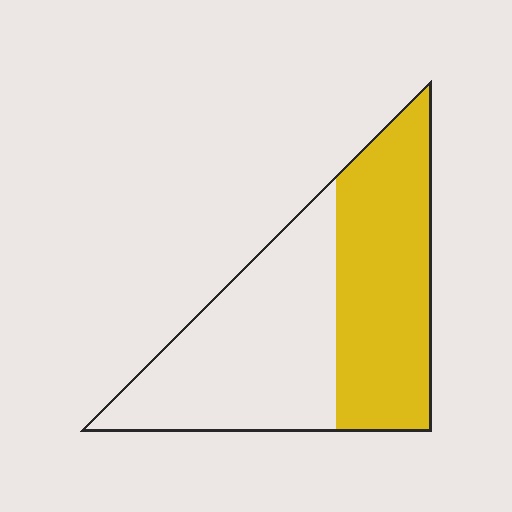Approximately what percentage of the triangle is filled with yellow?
Approximately 45%.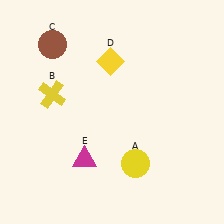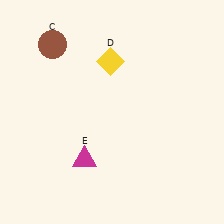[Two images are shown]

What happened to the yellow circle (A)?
The yellow circle (A) was removed in Image 2. It was in the bottom-right area of Image 1.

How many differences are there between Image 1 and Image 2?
There are 2 differences between the two images.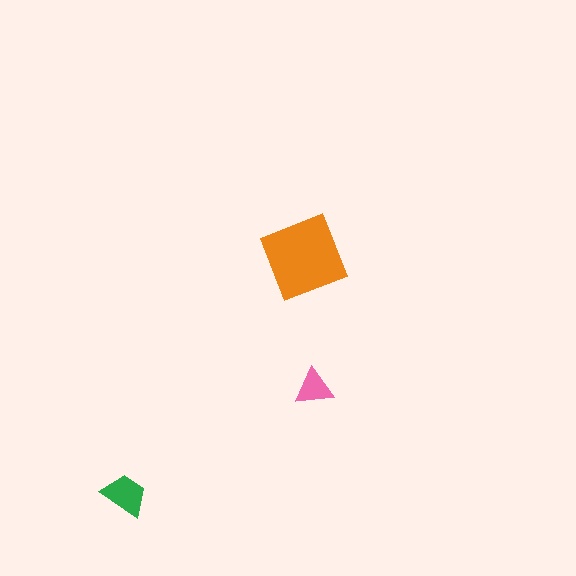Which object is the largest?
The orange diamond.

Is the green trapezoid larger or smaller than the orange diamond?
Smaller.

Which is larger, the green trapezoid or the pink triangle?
The green trapezoid.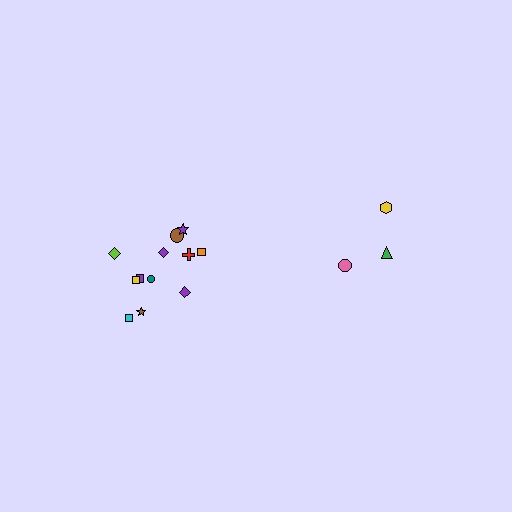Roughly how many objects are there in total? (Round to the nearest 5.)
Roughly 15 objects in total.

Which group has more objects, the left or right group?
The left group.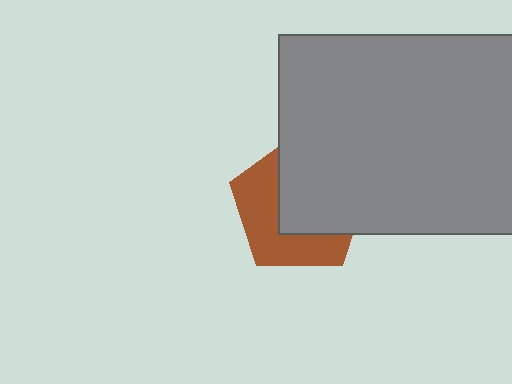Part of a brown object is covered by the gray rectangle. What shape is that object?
It is a pentagon.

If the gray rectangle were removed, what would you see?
You would see the complete brown pentagon.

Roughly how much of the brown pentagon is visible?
A small part of it is visible (roughly 45%).